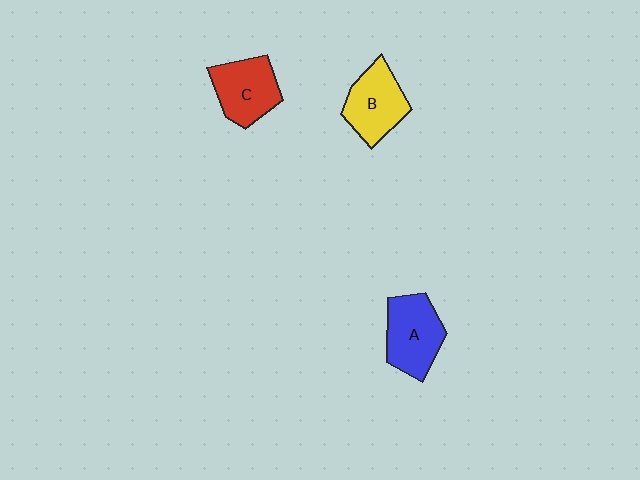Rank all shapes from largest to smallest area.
From largest to smallest: A (blue), B (yellow), C (red).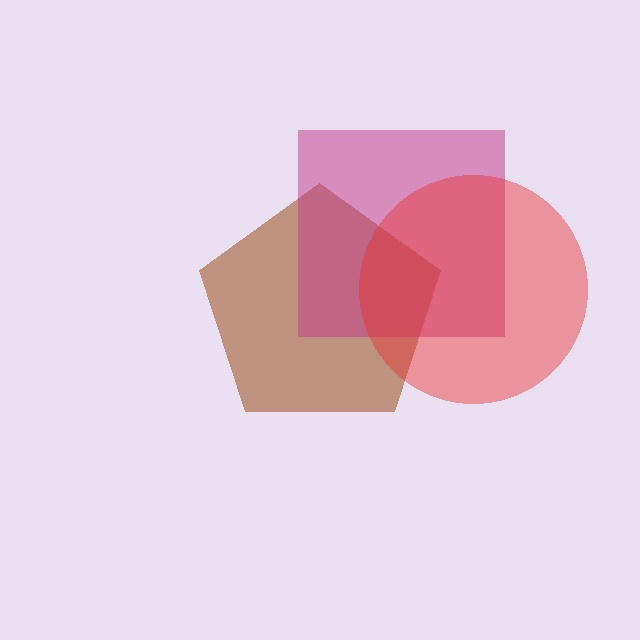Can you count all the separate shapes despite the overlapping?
Yes, there are 3 separate shapes.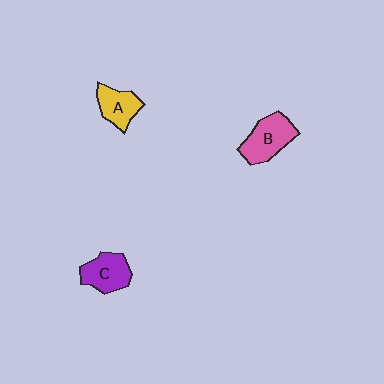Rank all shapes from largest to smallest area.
From largest to smallest: B (pink), C (purple), A (yellow).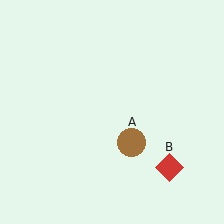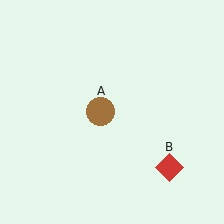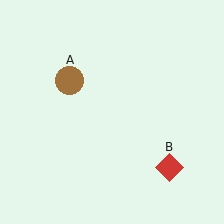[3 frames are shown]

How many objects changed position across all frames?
1 object changed position: brown circle (object A).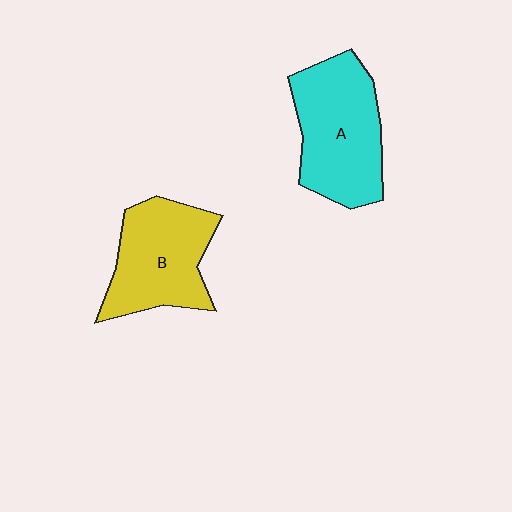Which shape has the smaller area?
Shape B (yellow).